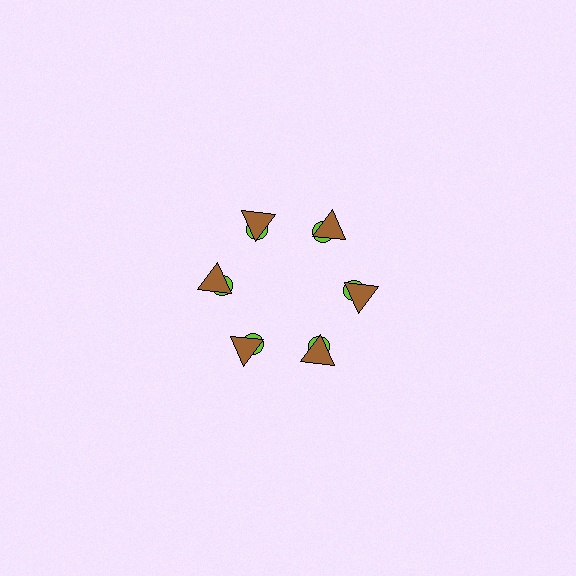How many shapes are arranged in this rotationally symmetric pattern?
There are 12 shapes, arranged in 6 groups of 2.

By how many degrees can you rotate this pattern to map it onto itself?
The pattern maps onto itself every 60 degrees of rotation.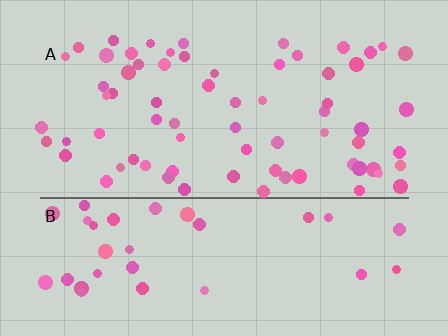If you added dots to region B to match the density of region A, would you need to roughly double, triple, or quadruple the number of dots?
Approximately double.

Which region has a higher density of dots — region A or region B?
A (the top).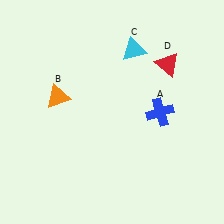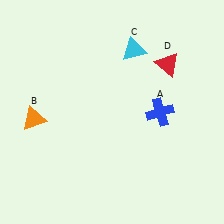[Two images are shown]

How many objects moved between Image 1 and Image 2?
1 object moved between the two images.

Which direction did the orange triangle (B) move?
The orange triangle (B) moved left.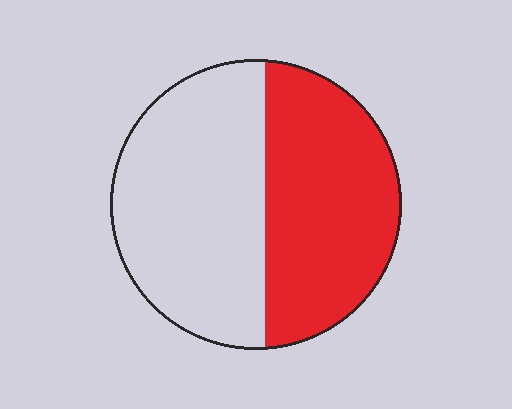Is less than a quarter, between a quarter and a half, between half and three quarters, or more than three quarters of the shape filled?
Between a quarter and a half.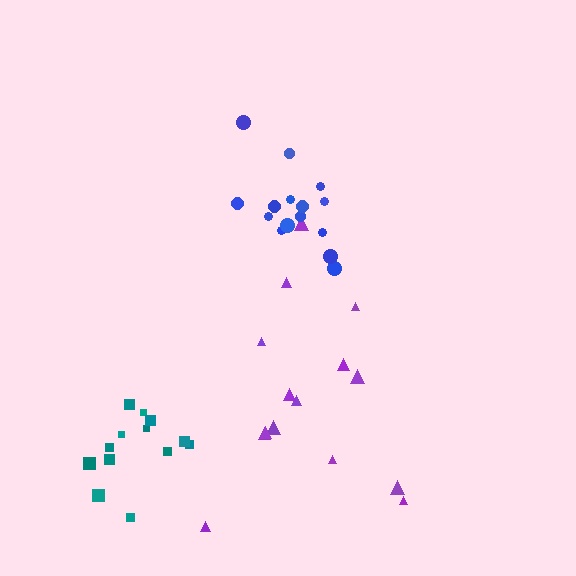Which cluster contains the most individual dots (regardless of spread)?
Purple (15).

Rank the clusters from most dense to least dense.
blue, teal, purple.